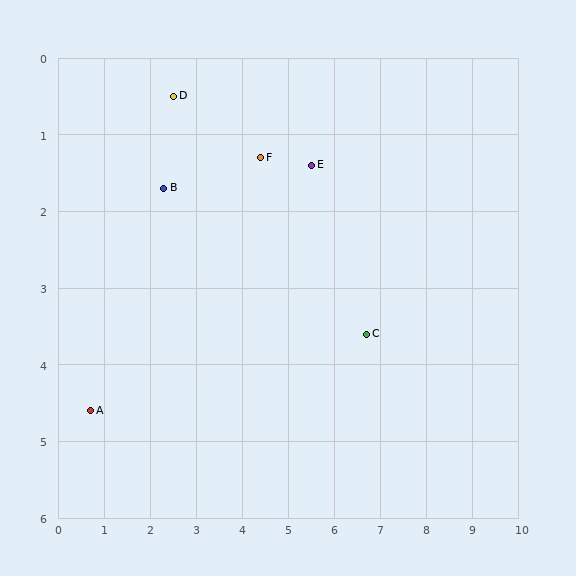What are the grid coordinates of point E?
Point E is at approximately (5.5, 1.4).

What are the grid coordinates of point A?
Point A is at approximately (0.7, 4.6).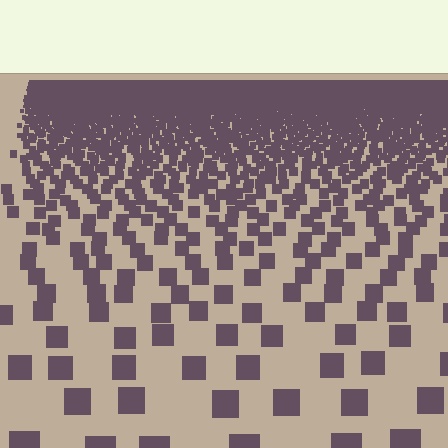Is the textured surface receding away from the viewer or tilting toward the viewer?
The surface is receding away from the viewer. Texture elements get smaller and denser toward the top.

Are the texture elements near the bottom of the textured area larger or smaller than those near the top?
Larger. Near the bottom, elements are closer to the viewer and appear at a bigger on-screen size.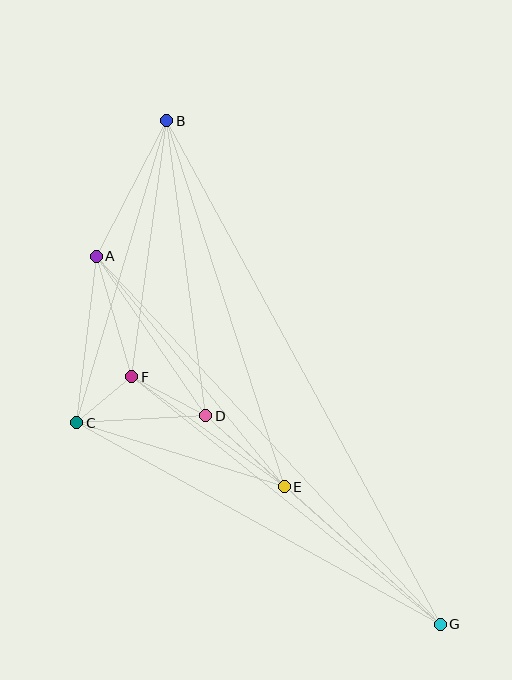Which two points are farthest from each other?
Points B and G are farthest from each other.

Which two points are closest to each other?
Points C and F are closest to each other.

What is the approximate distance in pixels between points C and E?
The distance between C and E is approximately 217 pixels.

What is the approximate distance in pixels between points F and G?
The distance between F and G is approximately 396 pixels.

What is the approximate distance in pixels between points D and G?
The distance between D and G is approximately 314 pixels.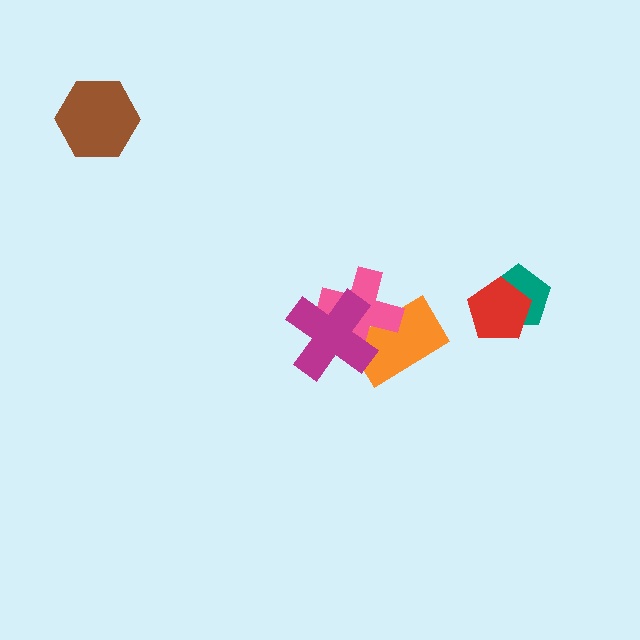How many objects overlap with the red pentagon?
1 object overlaps with the red pentagon.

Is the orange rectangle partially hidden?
Yes, it is partially covered by another shape.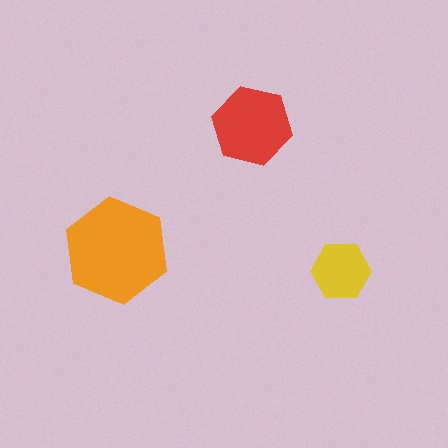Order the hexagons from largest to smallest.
the orange one, the red one, the yellow one.